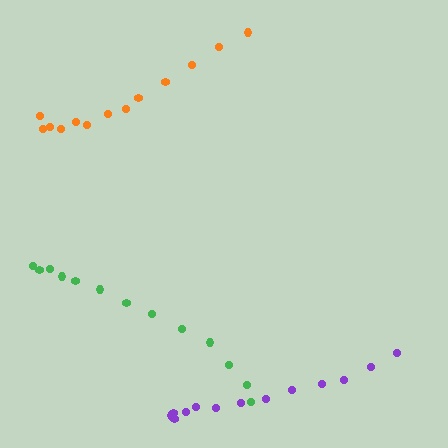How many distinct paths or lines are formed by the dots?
There are 3 distinct paths.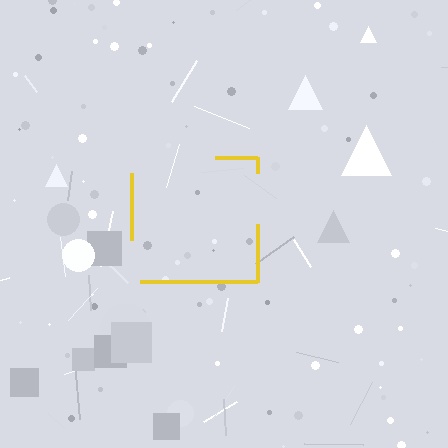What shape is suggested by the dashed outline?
The dashed outline suggests a square.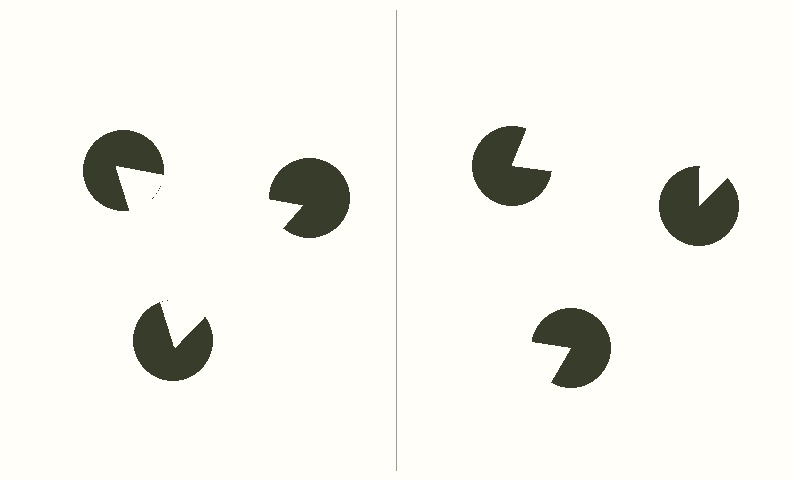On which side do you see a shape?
An illusory triangle appears on the left side. On the right side the wedge cuts are rotated, so no coherent shape forms.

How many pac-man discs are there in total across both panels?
6 — 3 on each side.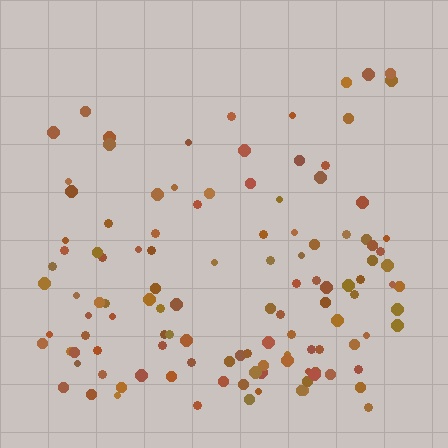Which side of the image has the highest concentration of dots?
The bottom.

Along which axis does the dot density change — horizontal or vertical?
Vertical.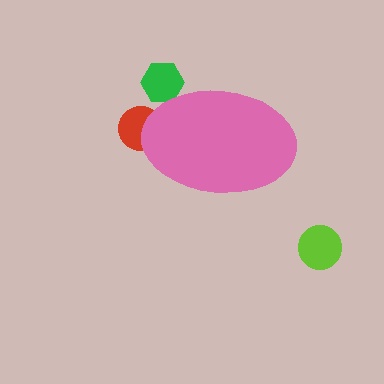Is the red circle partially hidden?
Yes, the red circle is partially hidden behind the pink ellipse.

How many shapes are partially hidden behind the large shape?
2 shapes are partially hidden.